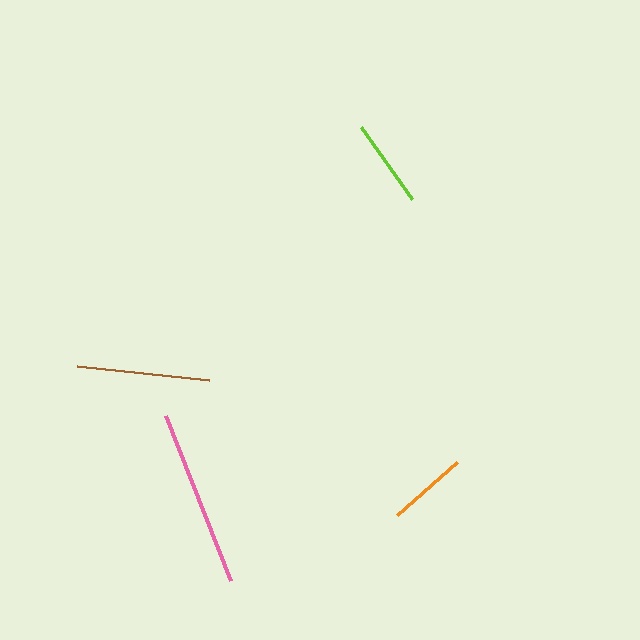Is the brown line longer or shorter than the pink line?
The pink line is longer than the brown line.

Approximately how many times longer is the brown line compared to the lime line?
The brown line is approximately 1.5 times the length of the lime line.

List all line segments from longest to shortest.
From longest to shortest: pink, brown, lime, orange.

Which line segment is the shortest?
The orange line is the shortest at approximately 79 pixels.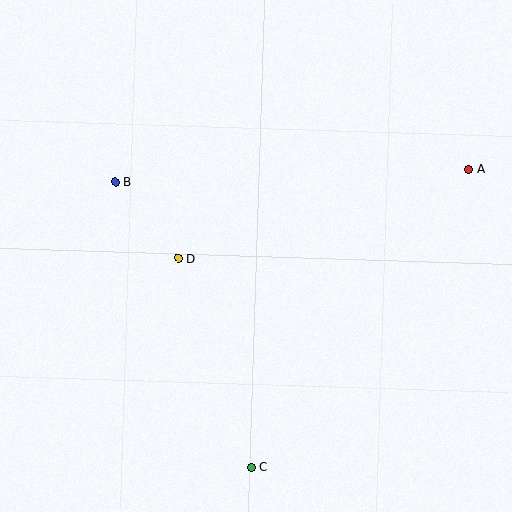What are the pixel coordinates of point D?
Point D is at (178, 258).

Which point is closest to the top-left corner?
Point B is closest to the top-left corner.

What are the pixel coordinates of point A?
Point A is at (468, 169).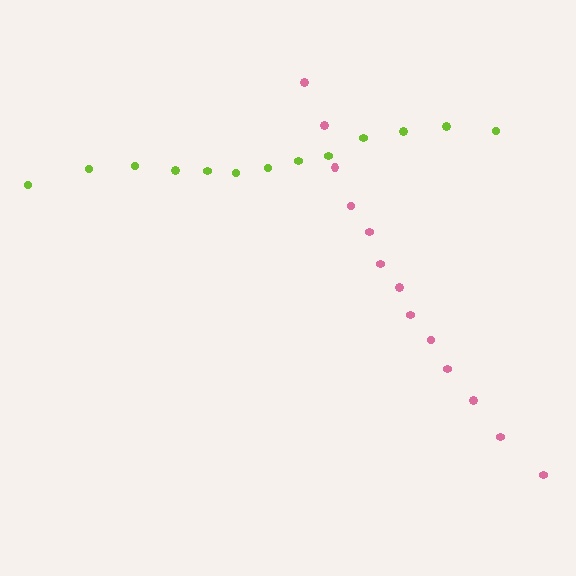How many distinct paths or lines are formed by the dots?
There are 2 distinct paths.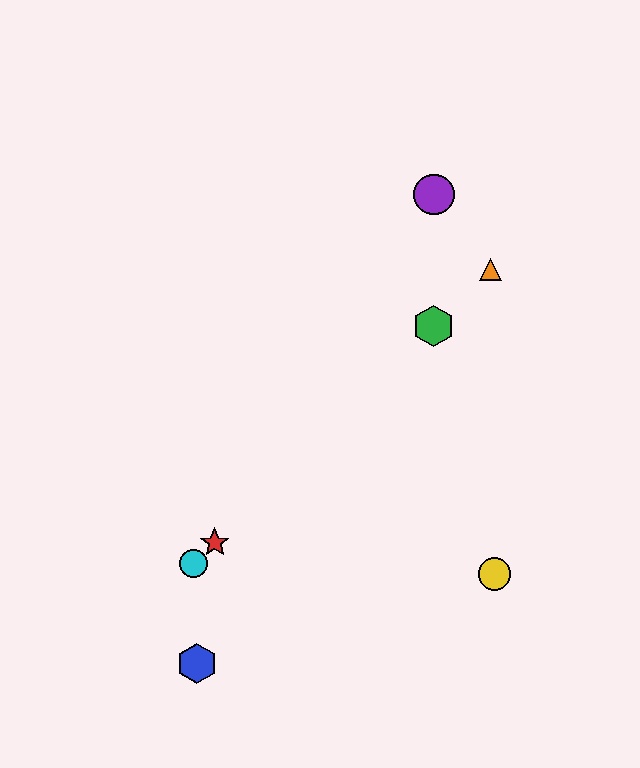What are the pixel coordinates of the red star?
The red star is at (215, 543).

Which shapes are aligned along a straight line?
The red star, the green hexagon, the orange triangle, the cyan circle are aligned along a straight line.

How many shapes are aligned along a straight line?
4 shapes (the red star, the green hexagon, the orange triangle, the cyan circle) are aligned along a straight line.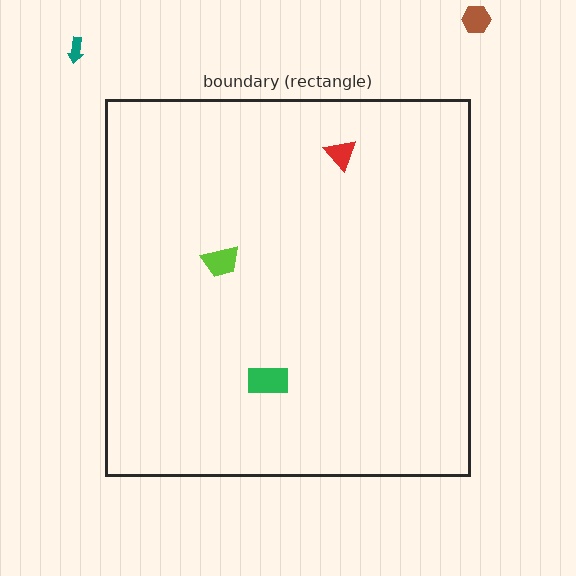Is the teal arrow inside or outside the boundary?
Outside.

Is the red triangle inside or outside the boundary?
Inside.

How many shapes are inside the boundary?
3 inside, 2 outside.